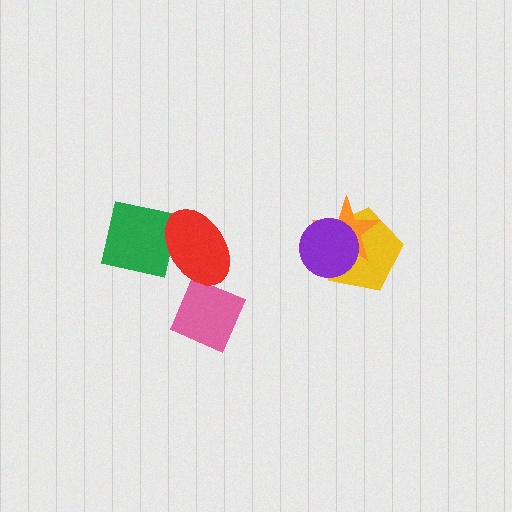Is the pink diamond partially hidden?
Yes, it is partially covered by another shape.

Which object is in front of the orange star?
The purple circle is in front of the orange star.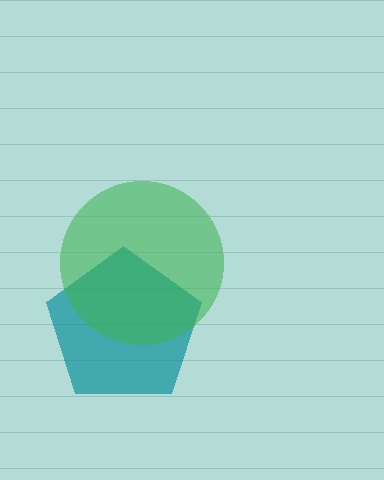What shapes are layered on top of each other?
The layered shapes are: a teal pentagon, a green circle.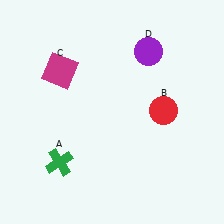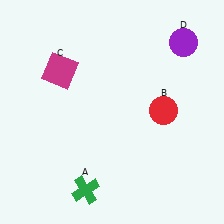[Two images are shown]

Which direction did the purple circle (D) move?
The purple circle (D) moved right.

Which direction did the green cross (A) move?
The green cross (A) moved down.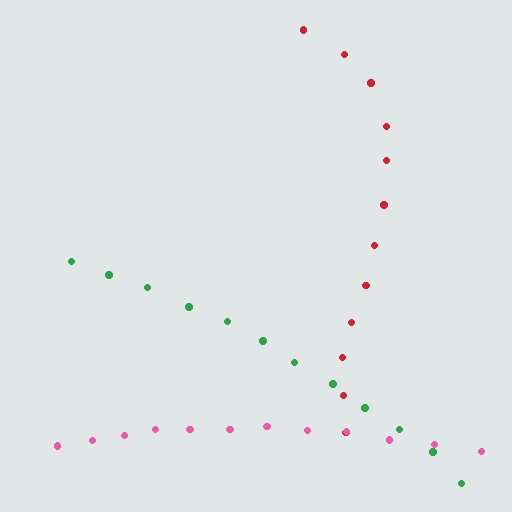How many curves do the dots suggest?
There are 3 distinct paths.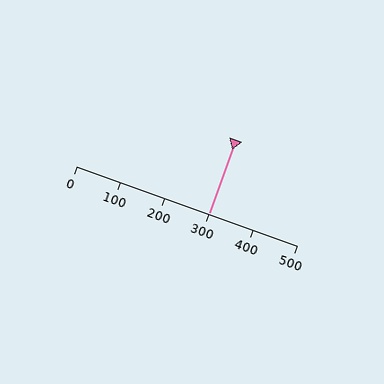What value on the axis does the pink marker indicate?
The marker indicates approximately 300.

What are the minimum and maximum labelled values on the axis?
The axis runs from 0 to 500.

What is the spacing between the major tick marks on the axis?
The major ticks are spaced 100 apart.